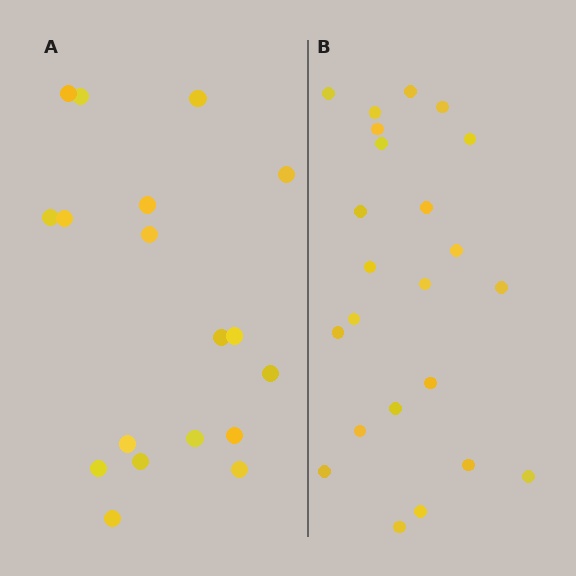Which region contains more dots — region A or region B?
Region B (the right region) has more dots.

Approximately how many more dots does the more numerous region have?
Region B has about 5 more dots than region A.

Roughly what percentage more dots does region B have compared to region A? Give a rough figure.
About 30% more.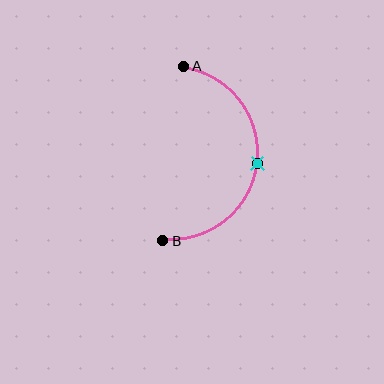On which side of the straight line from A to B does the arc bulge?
The arc bulges to the right of the straight line connecting A and B.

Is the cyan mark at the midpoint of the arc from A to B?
Yes. The cyan mark lies on the arc at equal arc-length from both A and B — it is the arc midpoint.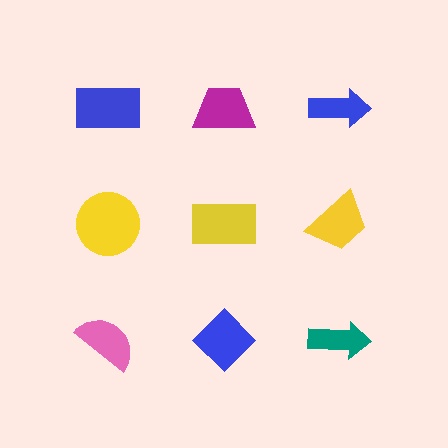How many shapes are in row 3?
3 shapes.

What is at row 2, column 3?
A yellow trapezoid.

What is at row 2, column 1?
A yellow circle.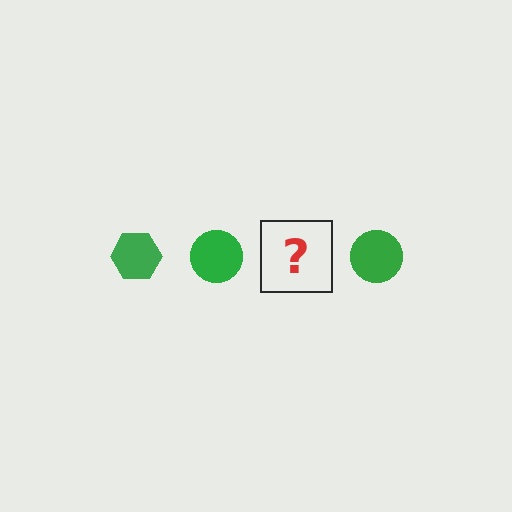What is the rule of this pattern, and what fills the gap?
The rule is that the pattern cycles through hexagon, circle shapes in green. The gap should be filled with a green hexagon.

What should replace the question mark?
The question mark should be replaced with a green hexagon.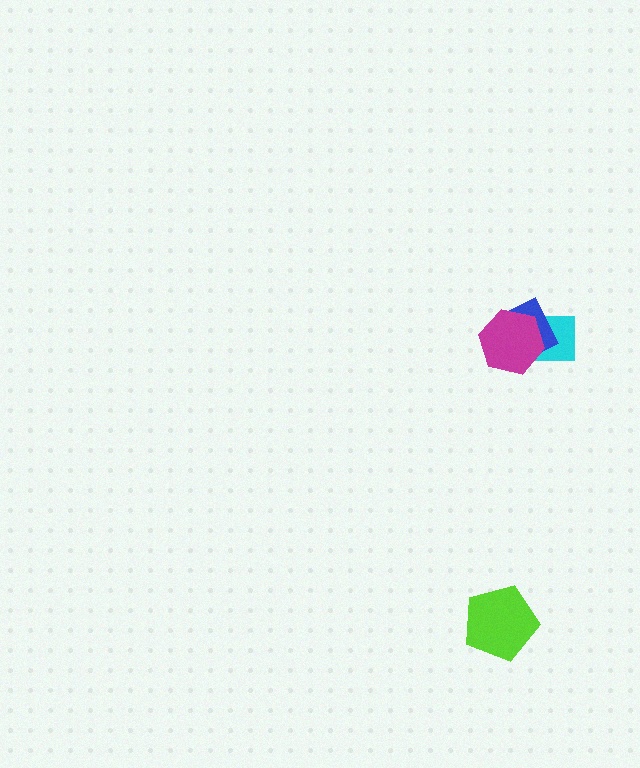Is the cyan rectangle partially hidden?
Yes, it is partially covered by another shape.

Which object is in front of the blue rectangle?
The magenta hexagon is in front of the blue rectangle.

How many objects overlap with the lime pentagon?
0 objects overlap with the lime pentagon.